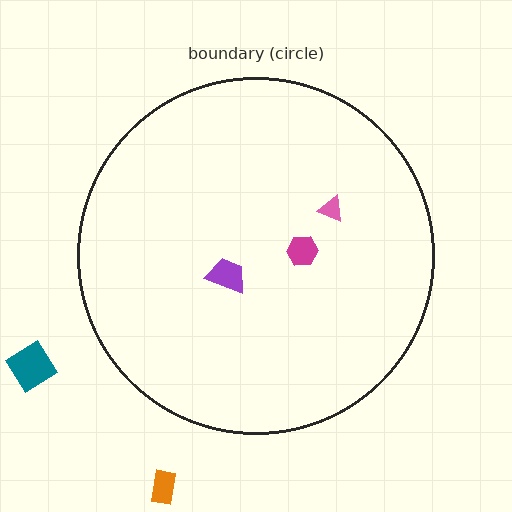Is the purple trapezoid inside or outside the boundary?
Inside.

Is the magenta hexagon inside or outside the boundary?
Inside.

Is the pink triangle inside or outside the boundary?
Inside.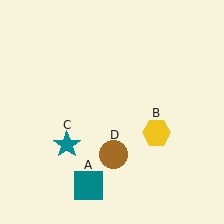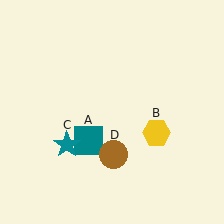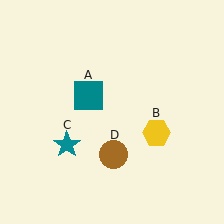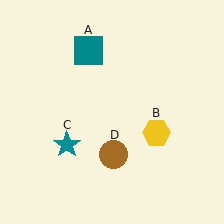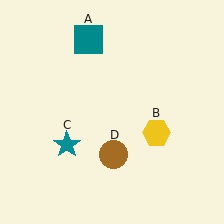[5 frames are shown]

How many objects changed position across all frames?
1 object changed position: teal square (object A).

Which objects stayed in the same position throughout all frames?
Yellow hexagon (object B) and teal star (object C) and brown circle (object D) remained stationary.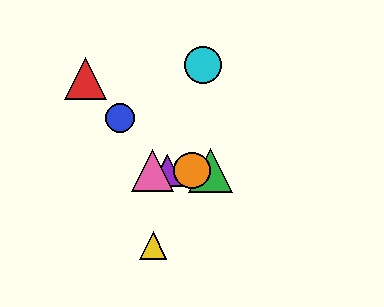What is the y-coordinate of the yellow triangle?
The yellow triangle is at y≈246.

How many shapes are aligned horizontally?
4 shapes (the green triangle, the purple triangle, the orange circle, the pink triangle) are aligned horizontally.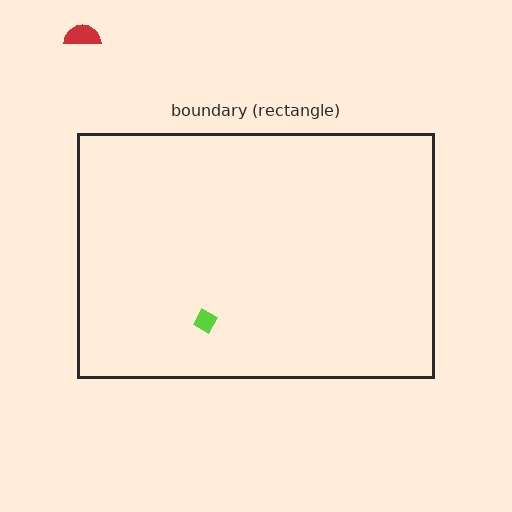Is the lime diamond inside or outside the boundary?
Inside.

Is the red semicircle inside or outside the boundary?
Outside.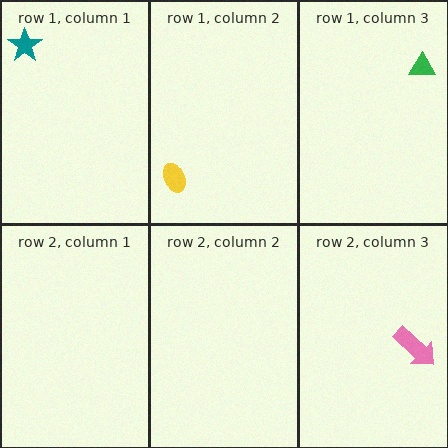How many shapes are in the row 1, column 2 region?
1.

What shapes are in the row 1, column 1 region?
The teal star.